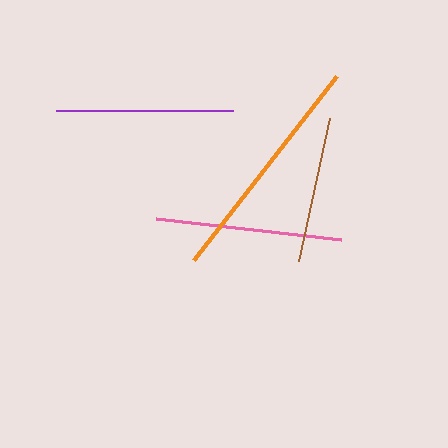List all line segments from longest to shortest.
From longest to shortest: orange, pink, purple, brown.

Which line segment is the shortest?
The brown line is the shortest at approximately 146 pixels.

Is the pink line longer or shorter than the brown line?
The pink line is longer than the brown line.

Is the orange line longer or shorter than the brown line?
The orange line is longer than the brown line.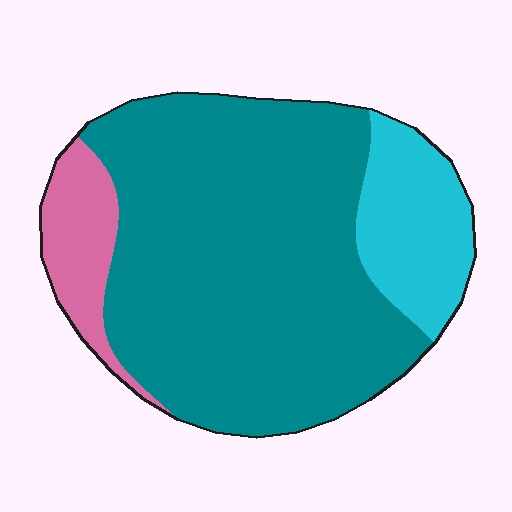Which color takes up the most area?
Teal, at roughly 75%.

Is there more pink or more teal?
Teal.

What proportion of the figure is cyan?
Cyan covers about 15% of the figure.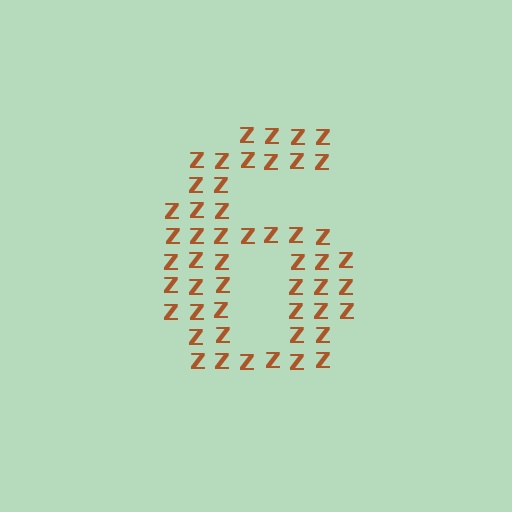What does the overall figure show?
The overall figure shows the digit 6.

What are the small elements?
The small elements are letter Z's.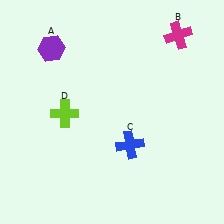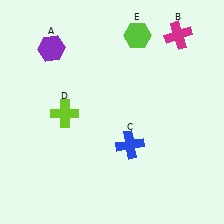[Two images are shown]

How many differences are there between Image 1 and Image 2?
There is 1 difference between the two images.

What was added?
A lime hexagon (E) was added in Image 2.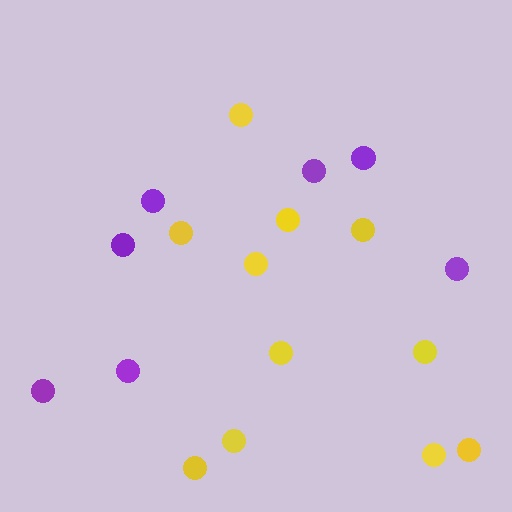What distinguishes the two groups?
There are 2 groups: one group of yellow circles (11) and one group of purple circles (7).